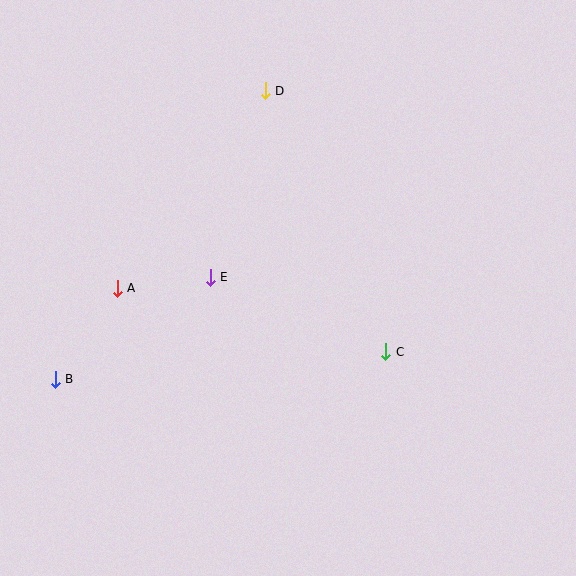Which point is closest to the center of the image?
Point E at (211, 277) is closest to the center.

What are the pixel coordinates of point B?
Point B is at (55, 379).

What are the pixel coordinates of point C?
Point C is at (386, 352).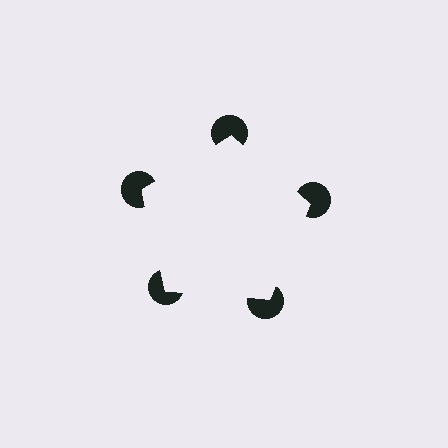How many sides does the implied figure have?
5 sides.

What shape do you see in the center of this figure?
An illusory pentagon — its edges are inferred from the aligned wedge cuts in the pac-man discs, not physically drawn.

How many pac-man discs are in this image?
There are 5 — one at each vertex of the illusory pentagon.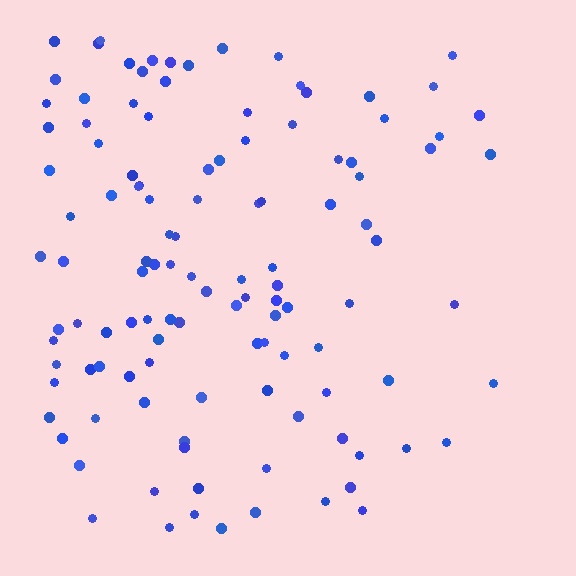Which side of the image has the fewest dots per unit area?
The right.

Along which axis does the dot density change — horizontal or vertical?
Horizontal.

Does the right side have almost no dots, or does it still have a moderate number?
Still a moderate number, just noticeably fewer than the left.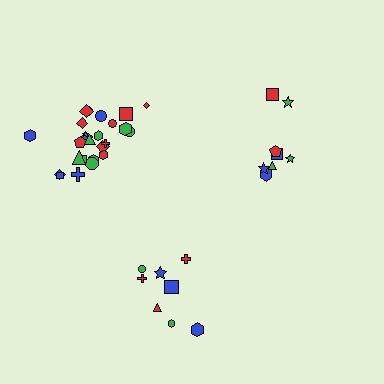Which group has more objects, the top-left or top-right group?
The top-left group.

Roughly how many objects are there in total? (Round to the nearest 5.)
Roughly 40 objects in total.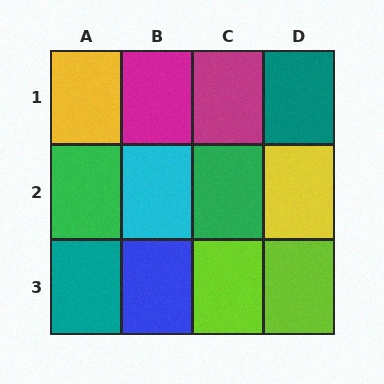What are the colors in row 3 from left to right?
Teal, blue, lime, lime.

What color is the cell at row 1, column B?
Magenta.